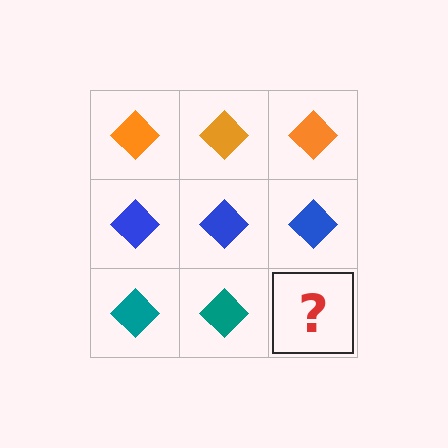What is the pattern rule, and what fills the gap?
The rule is that each row has a consistent color. The gap should be filled with a teal diamond.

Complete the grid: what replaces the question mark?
The question mark should be replaced with a teal diamond.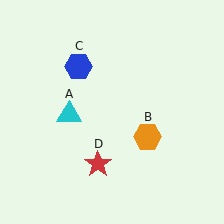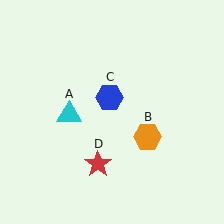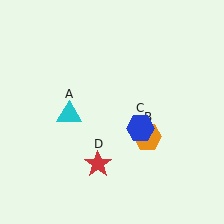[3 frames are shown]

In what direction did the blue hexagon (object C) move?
The blue hexagon (object C) moved down and to the right.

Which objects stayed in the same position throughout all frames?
Cyan triangle (object A) and orange hexagon (object B) and red star (object D) remained stationary.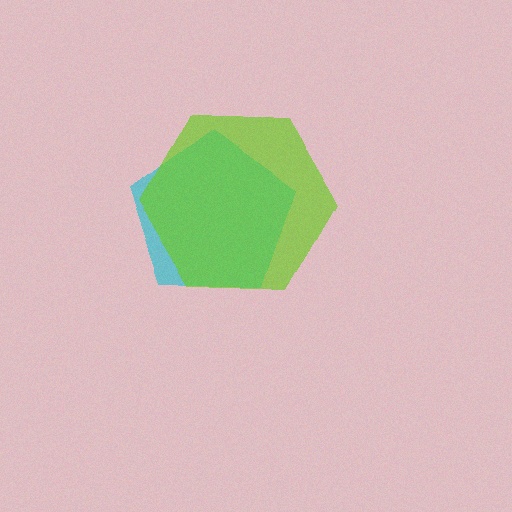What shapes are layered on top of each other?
The layered shapes are: a cyan pentagon, a lime hexagon.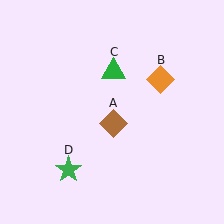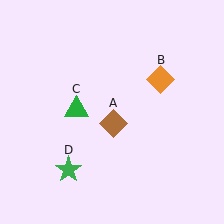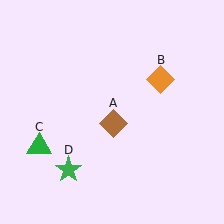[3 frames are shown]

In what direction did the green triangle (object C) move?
The green triangle (object C) moved down and to the left.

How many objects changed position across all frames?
1 object changed position: green triangle (object C).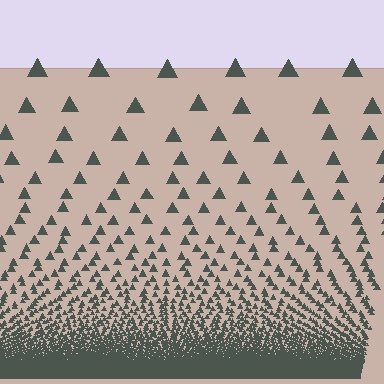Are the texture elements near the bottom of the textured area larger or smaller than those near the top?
Smaller. The gradient is inverted — elements near the bottom are smaller and denser.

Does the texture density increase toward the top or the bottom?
Density increases toward the bottom.